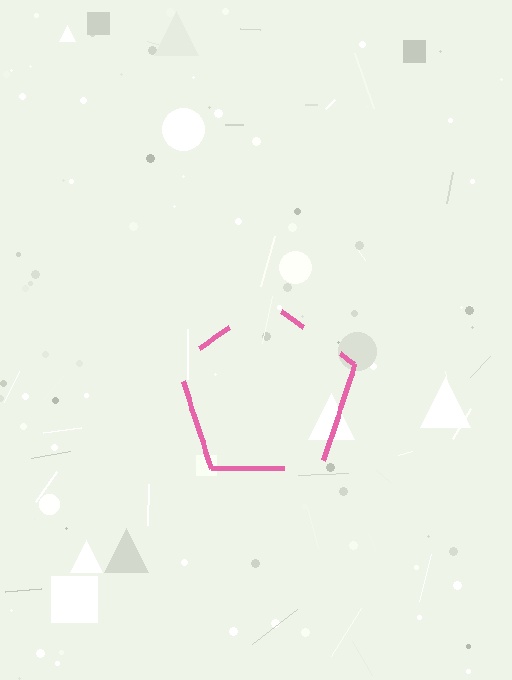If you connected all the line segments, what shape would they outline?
They would outline a pentagon.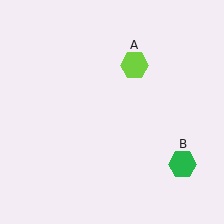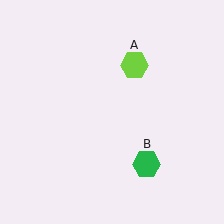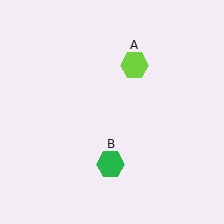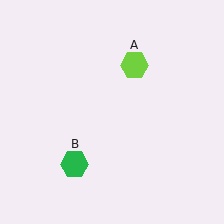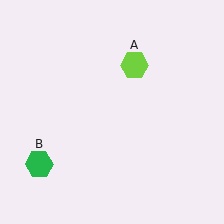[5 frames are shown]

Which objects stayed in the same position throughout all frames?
Lime hexagon (object A) remained stationary.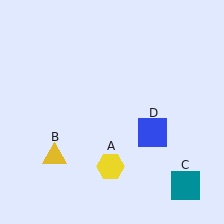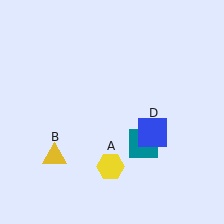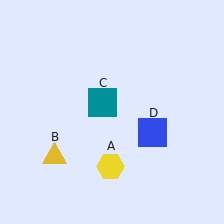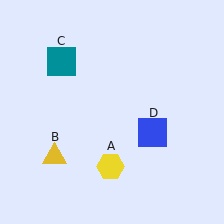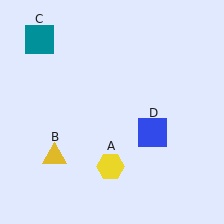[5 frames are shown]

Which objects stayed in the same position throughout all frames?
Yellow hexagon (object A) and yellow triangle (object B) and blue square (object D) remained stationary.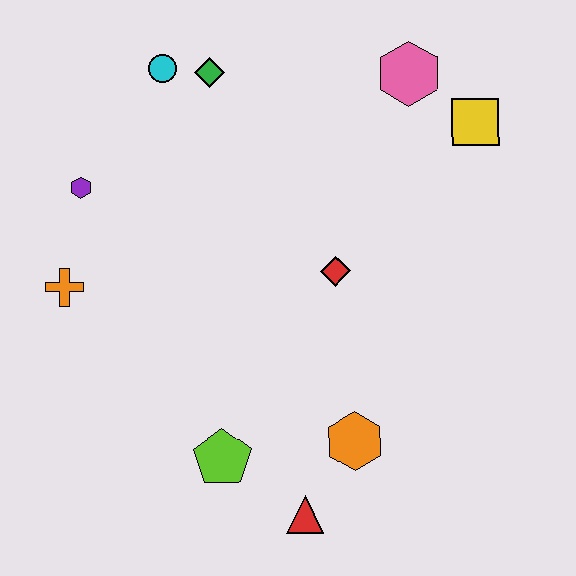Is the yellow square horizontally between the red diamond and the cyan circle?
No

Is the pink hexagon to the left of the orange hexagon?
No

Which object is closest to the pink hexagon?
The yellow square is closest to the pink hexagon.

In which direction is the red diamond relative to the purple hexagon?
The red diamond is to the right of the purple hexagon.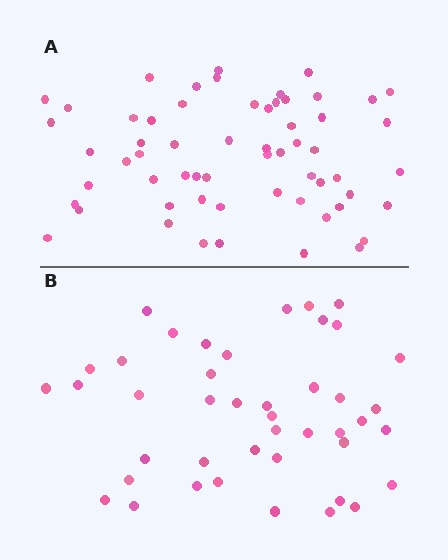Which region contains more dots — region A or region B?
Region A (the top region) has more dots.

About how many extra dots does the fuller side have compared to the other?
Region A has approximately 15 more dots than region B.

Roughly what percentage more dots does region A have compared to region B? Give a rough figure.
About 40% more.